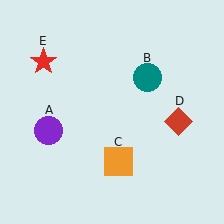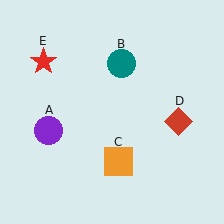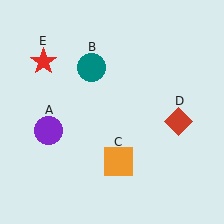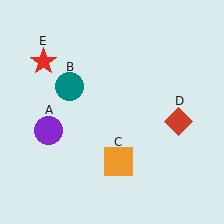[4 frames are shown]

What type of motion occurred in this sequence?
The teal circle (object B) rotated counterclockwise around the center of the scene.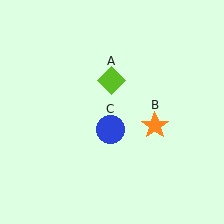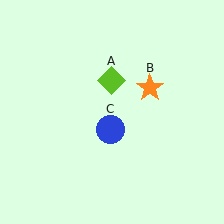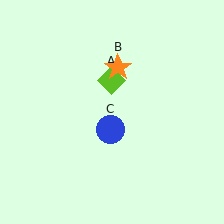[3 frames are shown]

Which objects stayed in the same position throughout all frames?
Lime diamond (object A) and blue circle (object C) remained stationary.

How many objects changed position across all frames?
1 object changed position: orange star (object B).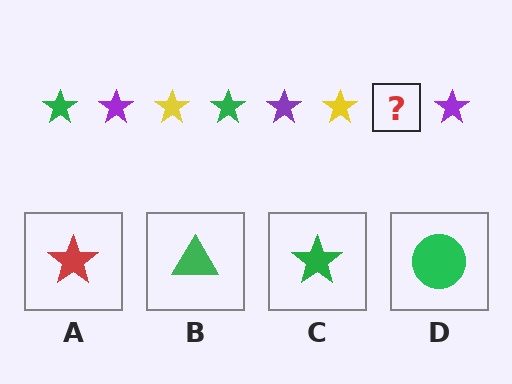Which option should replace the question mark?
Option C.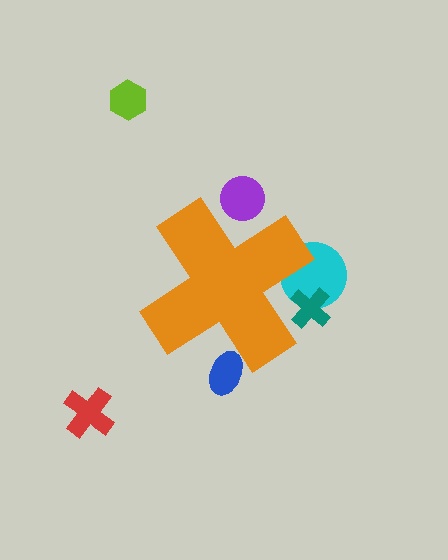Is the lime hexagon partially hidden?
No, the lime hexagon is fully visible.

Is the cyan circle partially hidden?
Yes, the cyan circle is partially hidden behind the orange cross.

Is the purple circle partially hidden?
Yes, the purple circle is partially hidden behind the orange cross.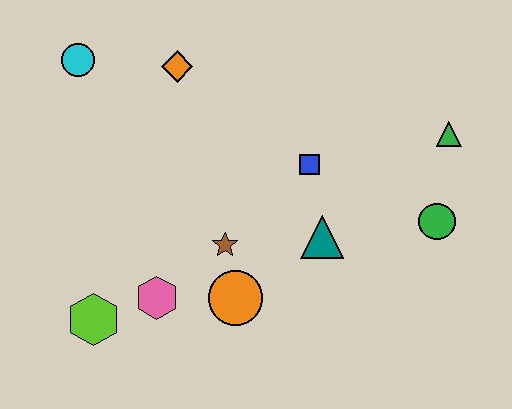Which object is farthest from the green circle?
The cyan circle is farthest from the green circle.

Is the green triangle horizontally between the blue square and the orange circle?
No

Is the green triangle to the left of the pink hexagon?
No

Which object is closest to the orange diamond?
The cyan circle is closest to the orange diamond.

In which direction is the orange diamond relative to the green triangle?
The orange diamond is to the left of the green triangle.